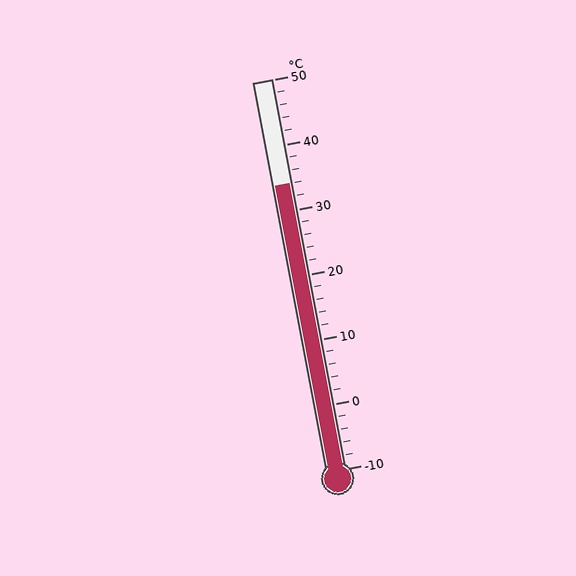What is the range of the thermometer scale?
The thermometer scale ranges from -10°C to 50°C.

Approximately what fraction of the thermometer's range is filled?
The thermometer is filled to approximately 75% of its range.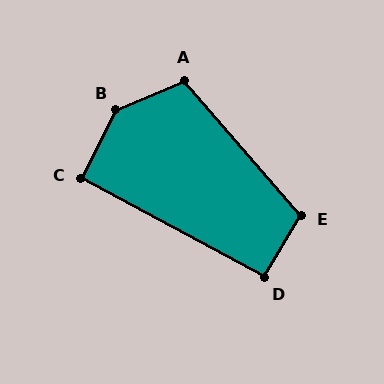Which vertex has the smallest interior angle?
C, at approximately 91 degrees.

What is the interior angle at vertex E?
Approximately 108 degrees (obtuse).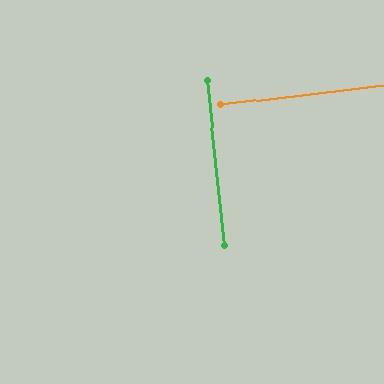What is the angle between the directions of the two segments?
Approximately 90 degrees.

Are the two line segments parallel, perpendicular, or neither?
Perpendicular — they meet at approximately 90°.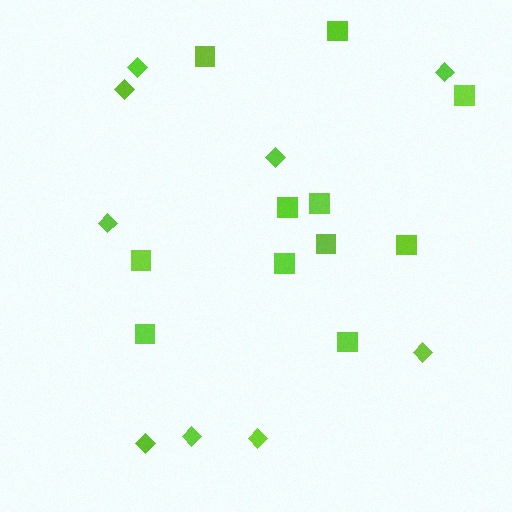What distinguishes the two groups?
There are 2 groups: one group of squares (11) and one group of diamonds (9).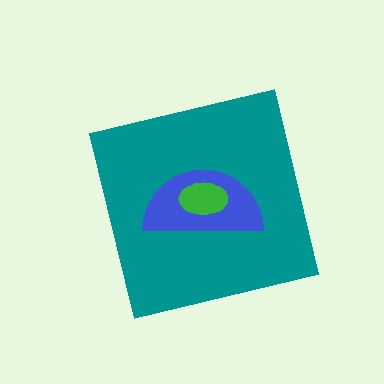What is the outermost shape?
The teal square.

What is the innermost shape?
The green ellipse.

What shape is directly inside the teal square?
The blue semicircle.